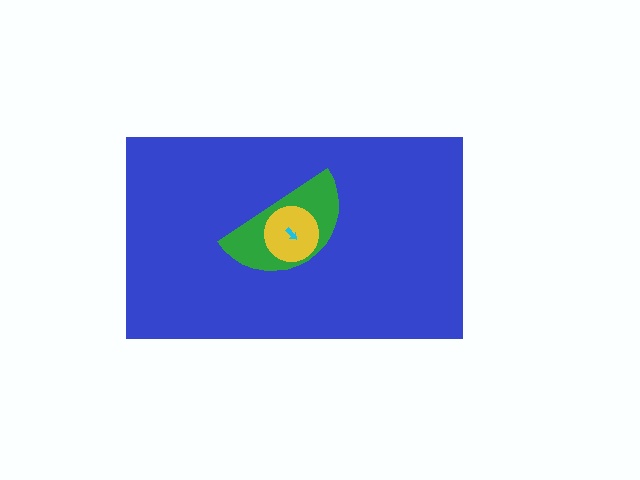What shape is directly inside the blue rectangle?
The green semicircle.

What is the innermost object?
The cyan arrow.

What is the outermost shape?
The blue rectangle.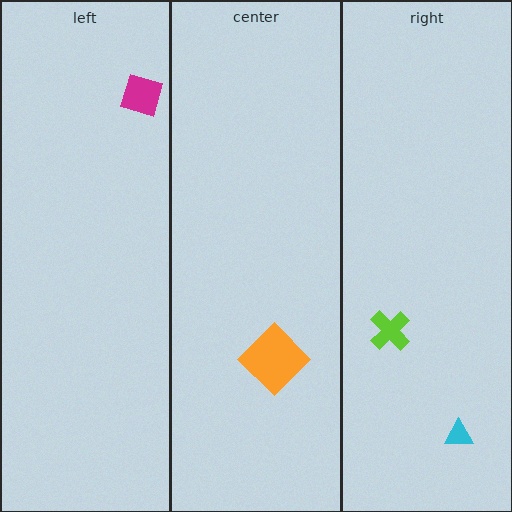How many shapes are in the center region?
1.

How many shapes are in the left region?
1.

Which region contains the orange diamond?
The center region.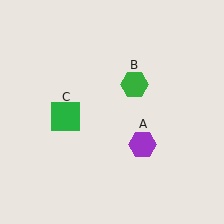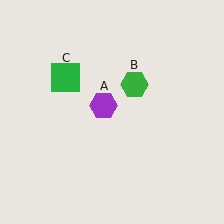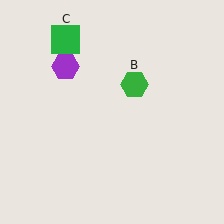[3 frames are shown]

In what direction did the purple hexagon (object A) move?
The purple hexagon (object A) moved up and to the left.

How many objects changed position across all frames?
2 objects changed position: purple hexagon (object A), green square (object C).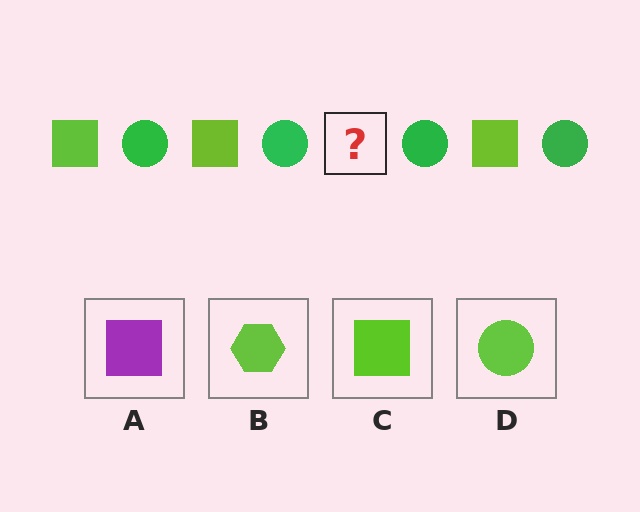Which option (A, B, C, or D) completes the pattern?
C.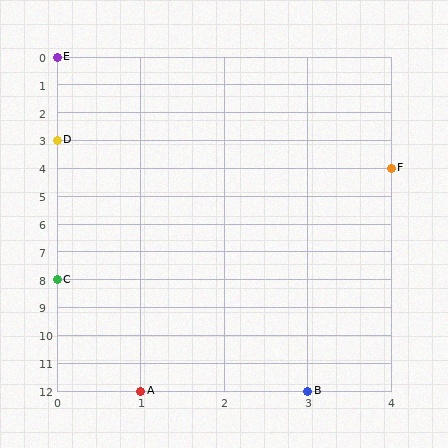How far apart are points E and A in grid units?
Points E and A are 1 column and 12 rows apart (about 12.0 grid units diagonally).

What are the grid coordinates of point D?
Point D is at grid coordinates (0, 3).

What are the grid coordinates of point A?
Point A is at grid coordinates (1, 12).